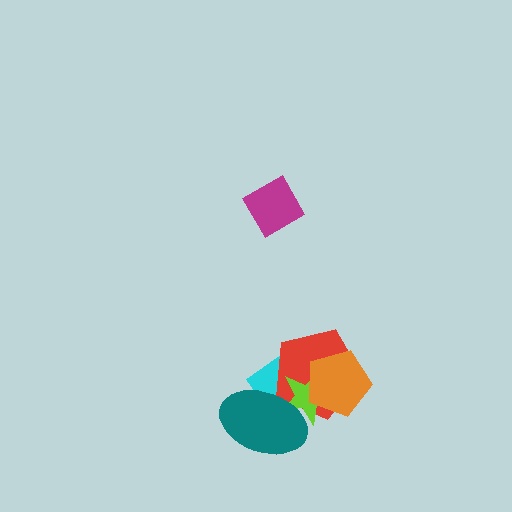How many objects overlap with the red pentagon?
4 objects overlap with the red pentagon.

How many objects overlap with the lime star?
4 objects overlap with the lime star.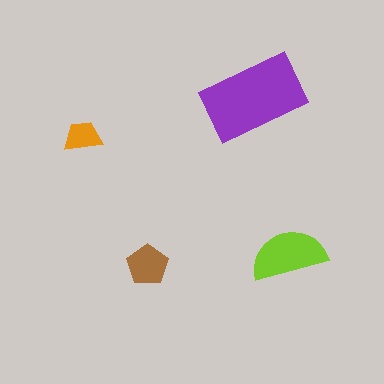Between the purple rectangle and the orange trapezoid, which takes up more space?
The purple rectangle.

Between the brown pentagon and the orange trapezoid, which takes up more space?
The brown pentagon.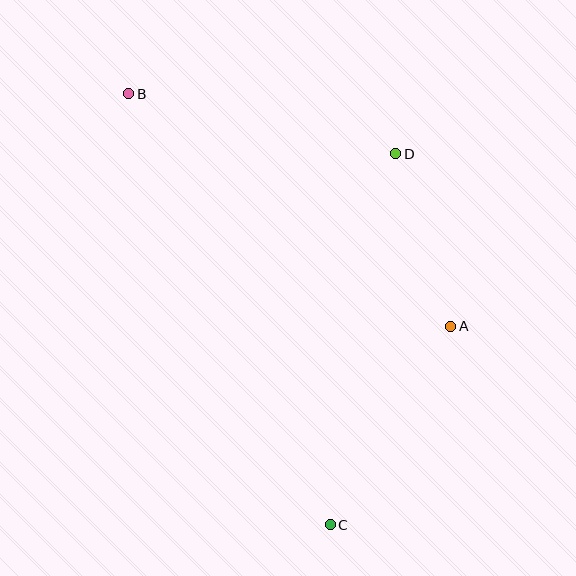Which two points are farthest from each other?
Points B and C are farthest from each other.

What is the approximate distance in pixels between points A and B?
The distance between A and B is approximately 397 pixels.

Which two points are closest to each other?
Points A and D are closest to each other.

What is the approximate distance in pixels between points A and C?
The distance between A and C is approximately 232 pixels.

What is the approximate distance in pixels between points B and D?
The distance between B and D is approximately 273 pixels.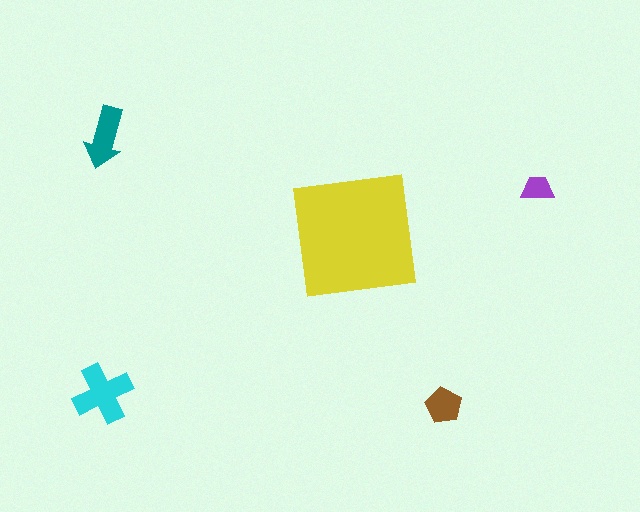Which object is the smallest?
The purple trapezoid.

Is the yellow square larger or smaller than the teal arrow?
Larger.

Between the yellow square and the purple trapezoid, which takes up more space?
The yellow square.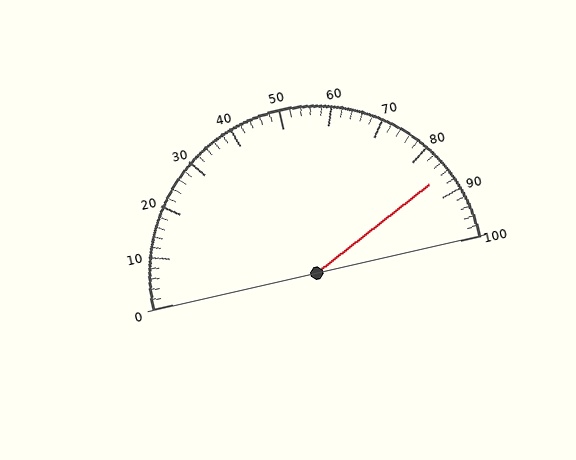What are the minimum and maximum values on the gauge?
The gauge ranges from 0 to 100.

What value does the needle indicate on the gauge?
The needle indicates approximately 86.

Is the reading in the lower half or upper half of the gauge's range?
The reading is in the upper half of the range (0 to 100).